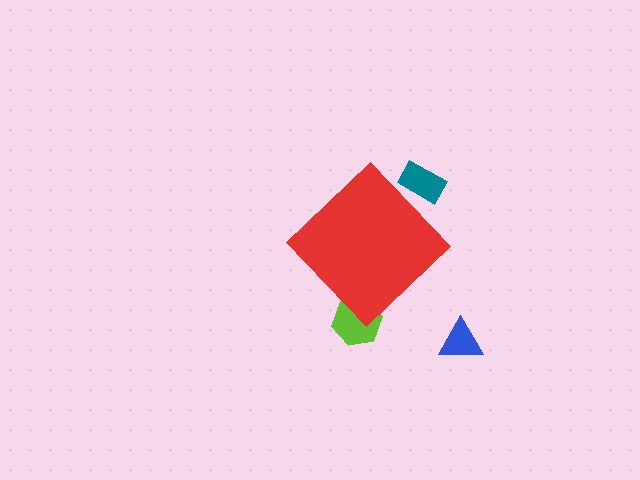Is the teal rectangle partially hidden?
Yes, the teal rectangle is partially hidden behind the red diamond.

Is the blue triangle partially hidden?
No, the blue triangle is fully visible.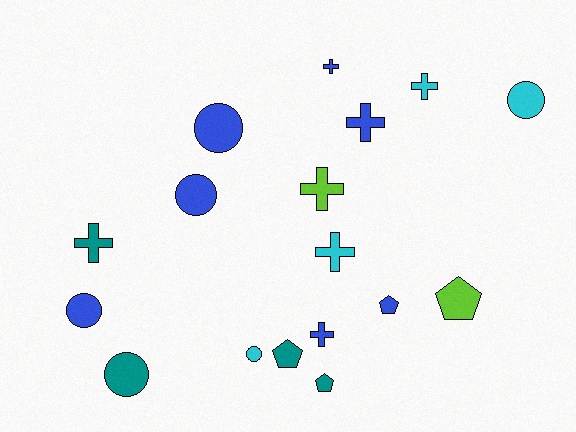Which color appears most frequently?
Blue, with 7 objects.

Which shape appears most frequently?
Cross, with 7 objects.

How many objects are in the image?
There are 17 objects.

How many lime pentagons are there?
There is 1 lime pentagon.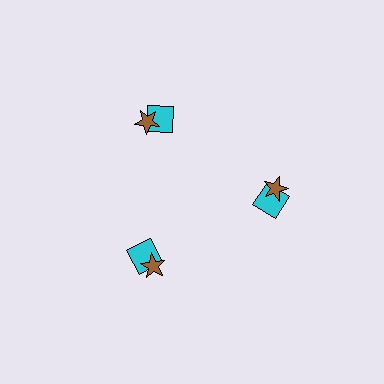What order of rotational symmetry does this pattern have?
This pattern has 3-fold rotational symmetry.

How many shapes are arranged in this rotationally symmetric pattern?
There are 6 shapes, arranged in 3 groups of 2.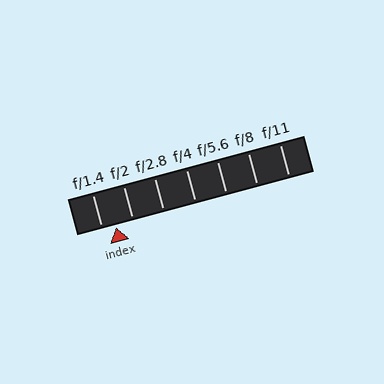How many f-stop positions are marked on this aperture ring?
There are 7 f-stop positions marked.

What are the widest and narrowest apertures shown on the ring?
The widest aperture shown is f/1.4 and the narrowest is f/11.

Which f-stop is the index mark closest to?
The index mark is closest to f/1.4.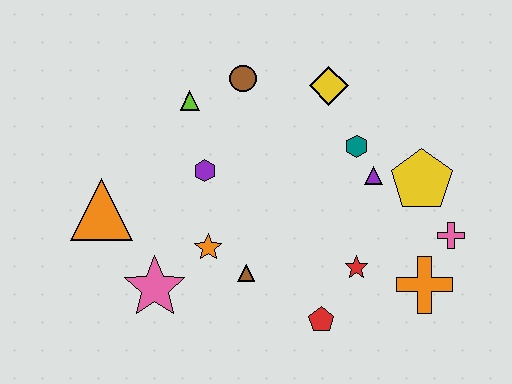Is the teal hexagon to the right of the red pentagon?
Yes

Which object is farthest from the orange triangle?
The pink cross is farthest from the orange triangle.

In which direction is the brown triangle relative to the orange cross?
The brown triangle is to the left of the orange cross.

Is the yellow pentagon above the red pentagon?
Yes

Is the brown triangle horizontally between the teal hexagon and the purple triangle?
No